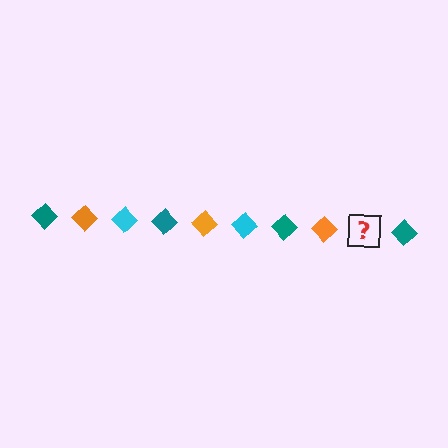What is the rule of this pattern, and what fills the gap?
The rule is that the pattern cycles through teal, orange, cyan diamonds. The gap should be filled with a cyan diamond.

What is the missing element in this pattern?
The missing element is a cyan diamond.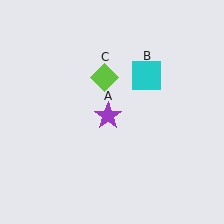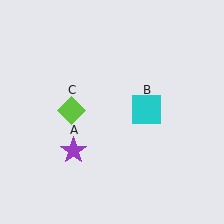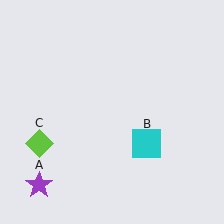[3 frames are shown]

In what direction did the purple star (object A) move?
The purple star (object A) moved down and to the left.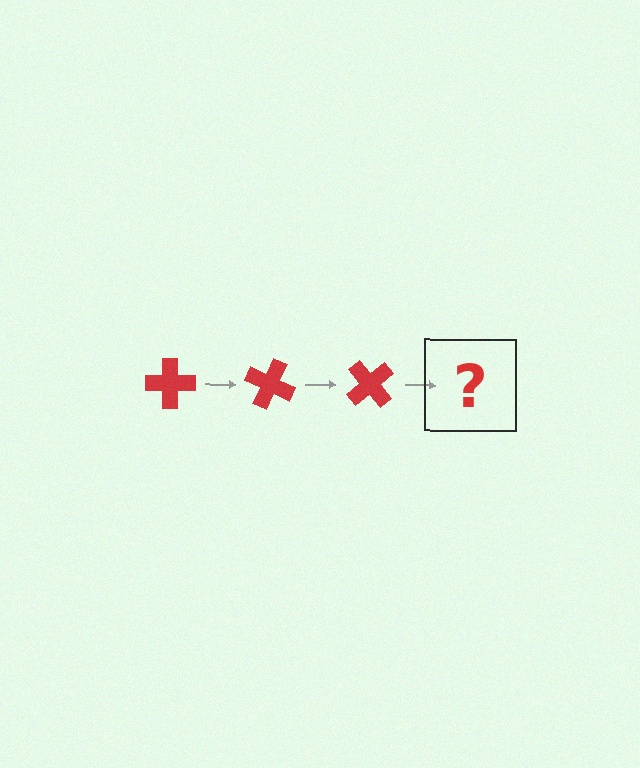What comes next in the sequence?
The next element should be a red cross rotated 75 degrees.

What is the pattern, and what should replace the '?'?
The pattern is that the cross rotates 25 degrees each step. The '?' should be a red cross rotated 75 degrees.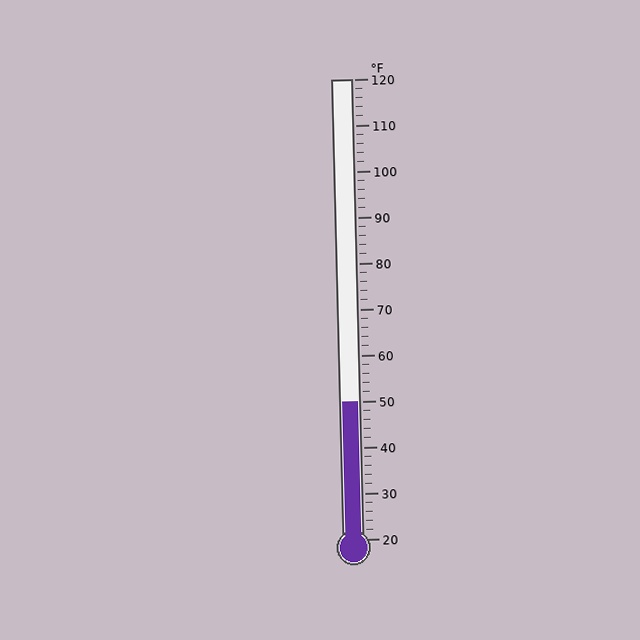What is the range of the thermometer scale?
The thermometer scale ranges from 20°F to 120°F.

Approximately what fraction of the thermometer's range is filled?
The thermometer is filled to approximately 30% of its range.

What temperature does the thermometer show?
The thermometer shows approximately 50°F.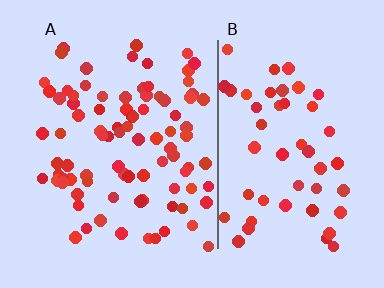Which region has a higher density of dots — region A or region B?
A (the left).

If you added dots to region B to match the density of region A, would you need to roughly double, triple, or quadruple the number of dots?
Approximately double.